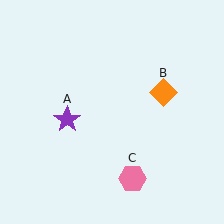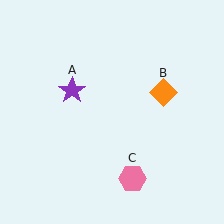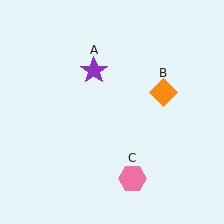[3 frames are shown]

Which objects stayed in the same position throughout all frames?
Orange diamond (object B) and pink hexagon (object C) remained stationary.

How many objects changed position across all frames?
1 object changed position: purple star (object A).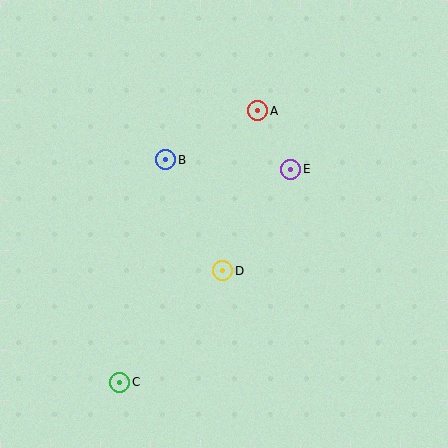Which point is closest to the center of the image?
Point D at (223, 271) is closest to the center.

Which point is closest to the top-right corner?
Point A is closest to the top-right corner.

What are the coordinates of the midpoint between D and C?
The midpoint between D and C is at (171, 326).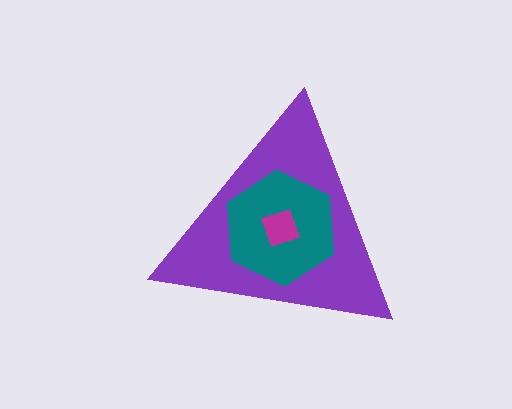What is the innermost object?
The magenta square.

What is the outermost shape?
The purple triangle.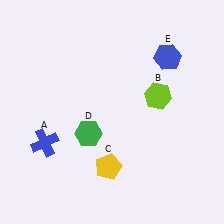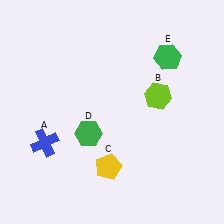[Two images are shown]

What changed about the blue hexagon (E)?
In Image 1, E is blue. In Image 2, it changed to green.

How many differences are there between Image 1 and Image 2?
There is 1 difference between the two images.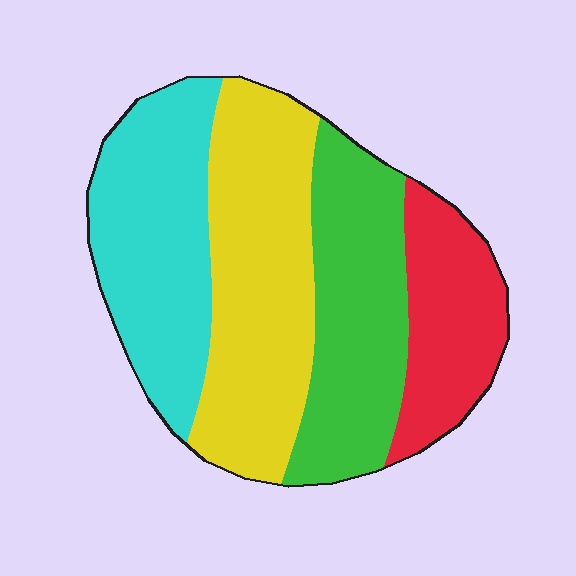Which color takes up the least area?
Red, at roughly 15%.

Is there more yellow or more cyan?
Yellow.